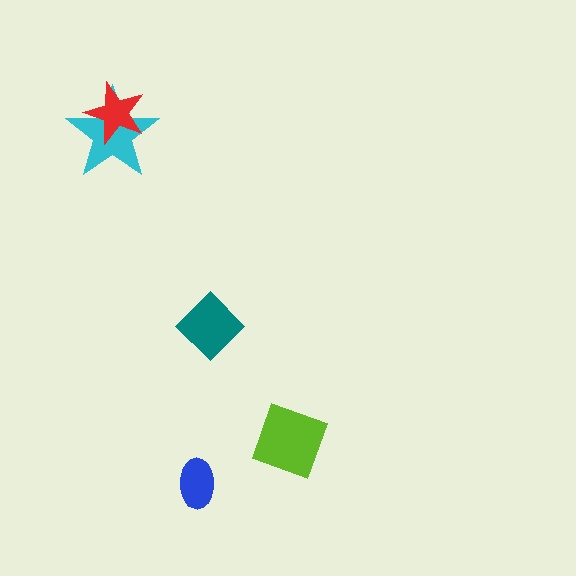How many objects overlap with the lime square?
0 objects overlap with the lime square.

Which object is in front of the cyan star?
The red star is in front of the cyan star.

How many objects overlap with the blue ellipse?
0 objects overlap with the blue ellipse.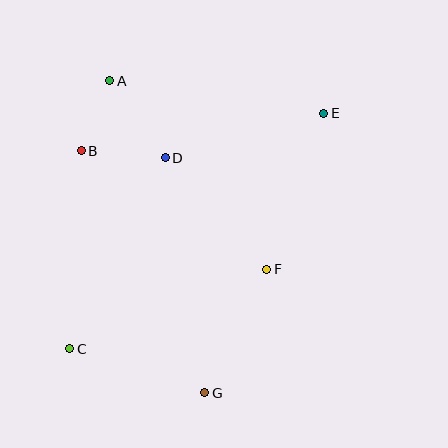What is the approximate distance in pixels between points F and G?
The distance between F and G is approximately 138 pixels.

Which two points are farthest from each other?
Points C and E are farthest from each other.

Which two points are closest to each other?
Points A and B are closest to each other.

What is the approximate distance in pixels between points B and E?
The distance between B and E is approximately 245 pixels.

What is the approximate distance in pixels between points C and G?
The distance between C and G is approximately 142 pixels.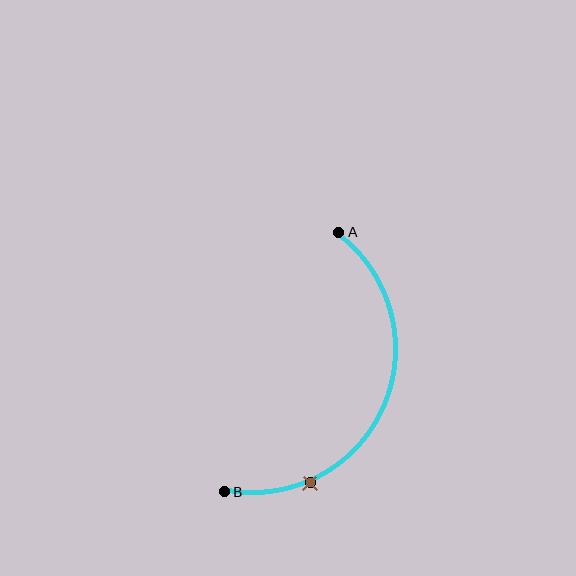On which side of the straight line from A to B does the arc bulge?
The arc bulges to the right of the straight line connecting A and B.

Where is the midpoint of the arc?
The arc midpoint is the point on the curve farthest from the straight line joining A and B. It sits to the right of that line.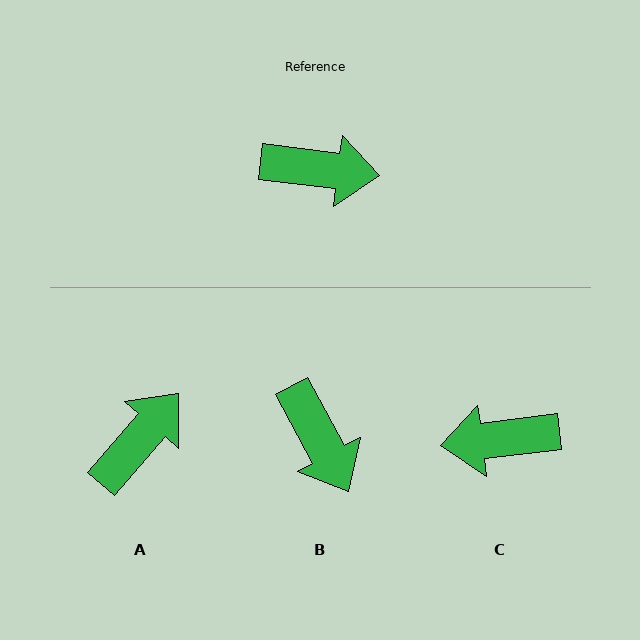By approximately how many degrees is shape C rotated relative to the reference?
Approximately 166 degrees clockwise.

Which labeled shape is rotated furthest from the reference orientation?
C, about 166 degrees away.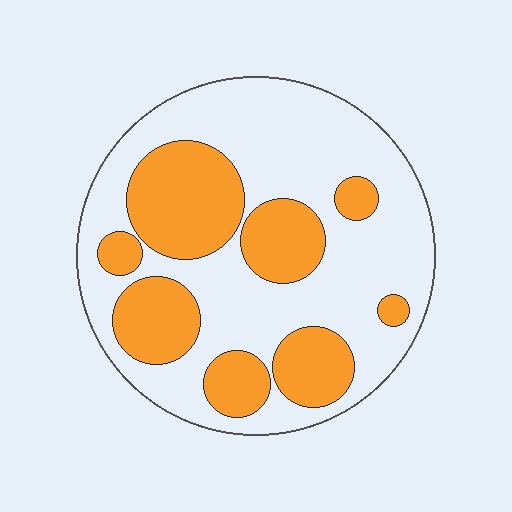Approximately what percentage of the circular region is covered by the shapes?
Approximately 35%.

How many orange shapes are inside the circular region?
8.